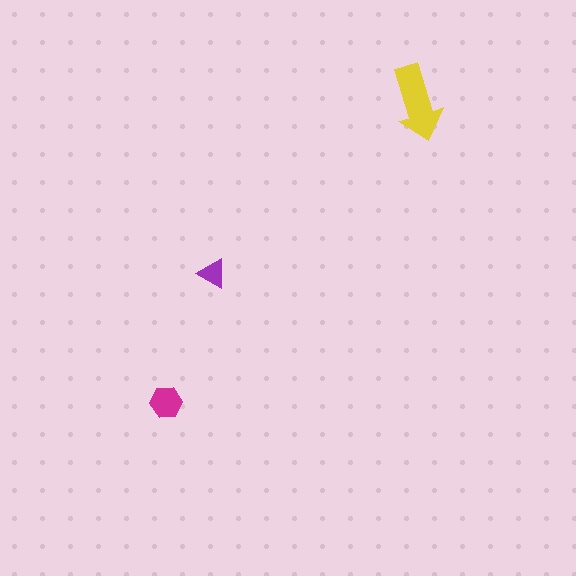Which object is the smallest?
The purple triangle.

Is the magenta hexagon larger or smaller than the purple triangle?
Larger.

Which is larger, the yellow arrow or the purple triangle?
The yellow arrow.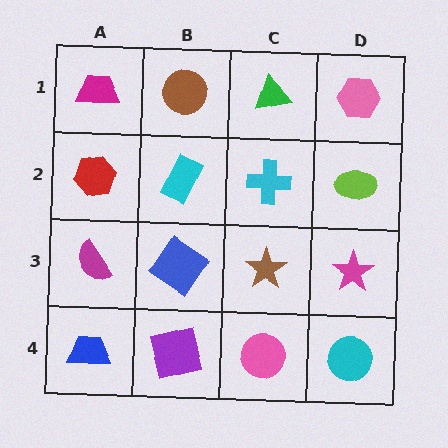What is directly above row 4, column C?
A brown star.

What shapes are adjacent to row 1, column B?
A cyan rectangle (row 2, column B), a magenta trapezoid (row 1, column A), a green triangle (row 1, column C).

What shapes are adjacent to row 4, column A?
A magenta semicircle (row 3, column A), a purple square (row 4, column B).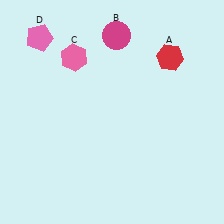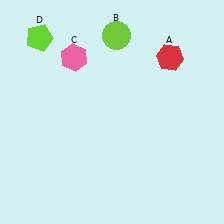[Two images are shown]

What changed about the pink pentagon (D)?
In Image 1, D is pink. In Image 2, it changed to lime.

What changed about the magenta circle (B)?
In Image 1, B is magenta. In Image 2, it changed to lime.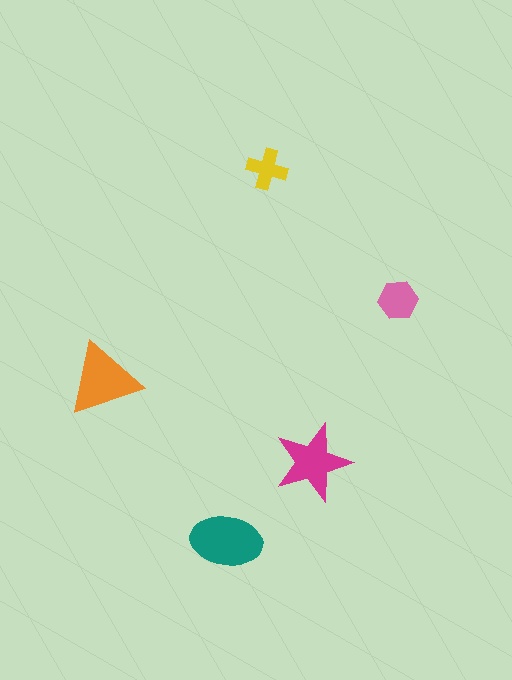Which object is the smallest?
The yellow cross.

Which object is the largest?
The teal ellipse.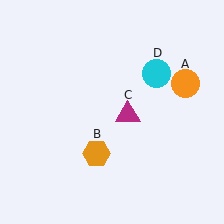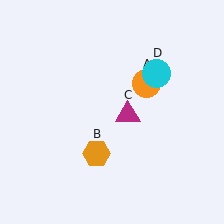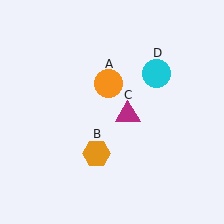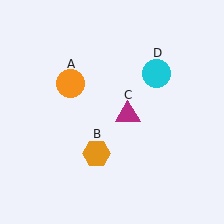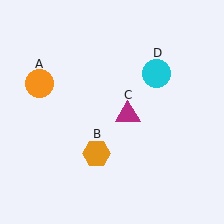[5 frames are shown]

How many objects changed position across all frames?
1 object changed position: orange circle (object A).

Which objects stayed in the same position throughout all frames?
Orange hexagon (object B) and magenta triangle (object C) and cyan circle (object D) remained stationary.